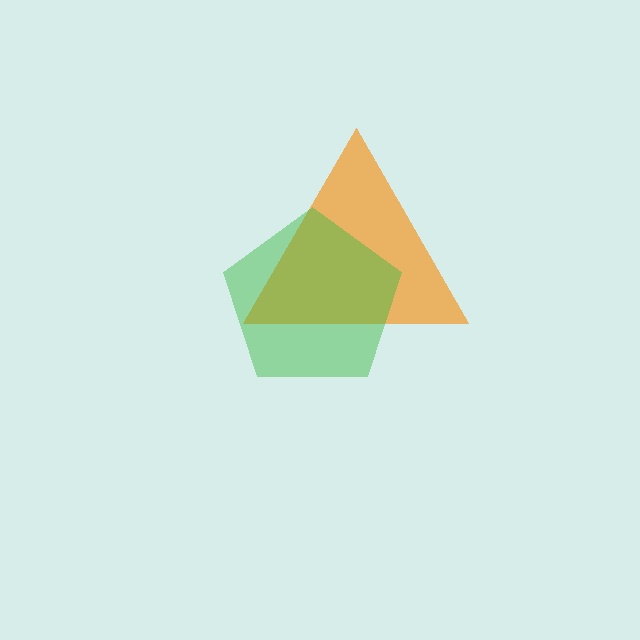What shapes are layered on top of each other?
The layered shapes are: an orange triangle, a green pentagon.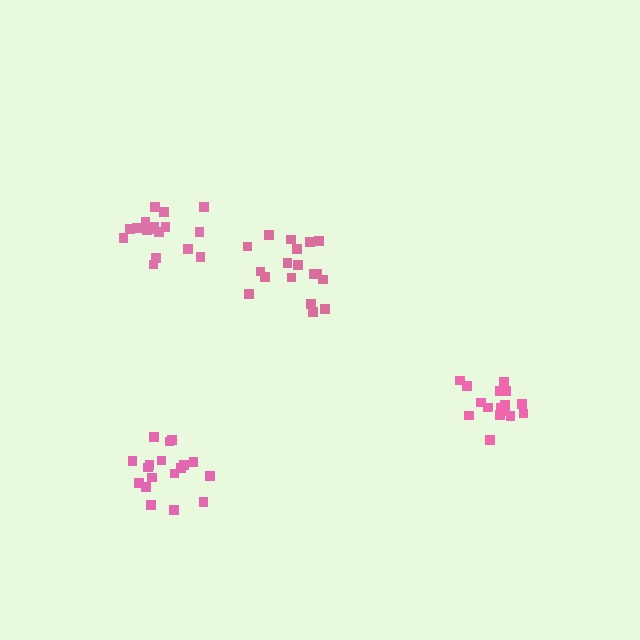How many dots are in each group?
Group 1: 17 dots, Group 2: 17 dots, Group 3: 18 dots, Group 4: 18 dots (70 total).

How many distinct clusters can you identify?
There are 4 distinct clusters.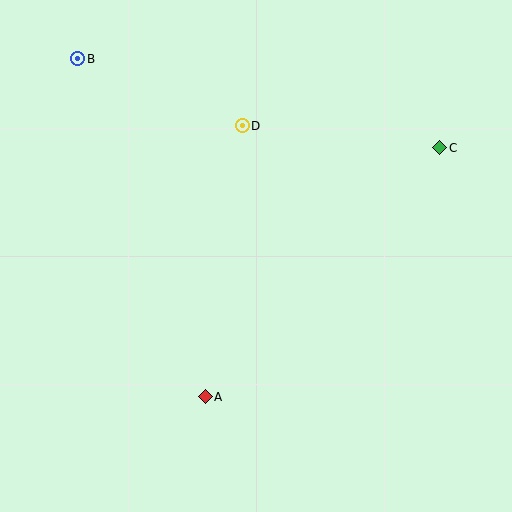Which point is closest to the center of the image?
Point D at (242, 126) is closest to the center.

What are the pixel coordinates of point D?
Point D is at (242, 126).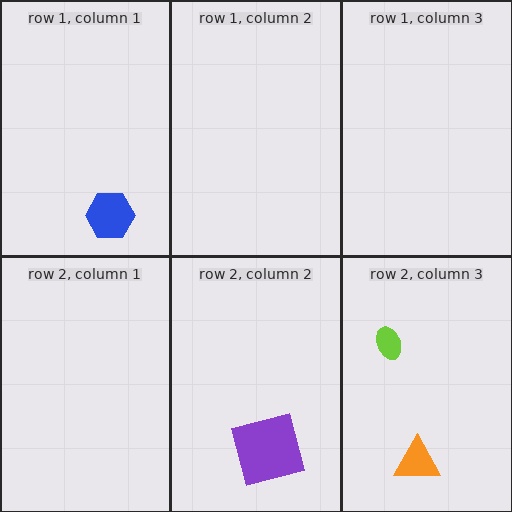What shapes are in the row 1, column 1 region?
The blue hexagon.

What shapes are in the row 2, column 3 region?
The orange triangle, the lime ellipse.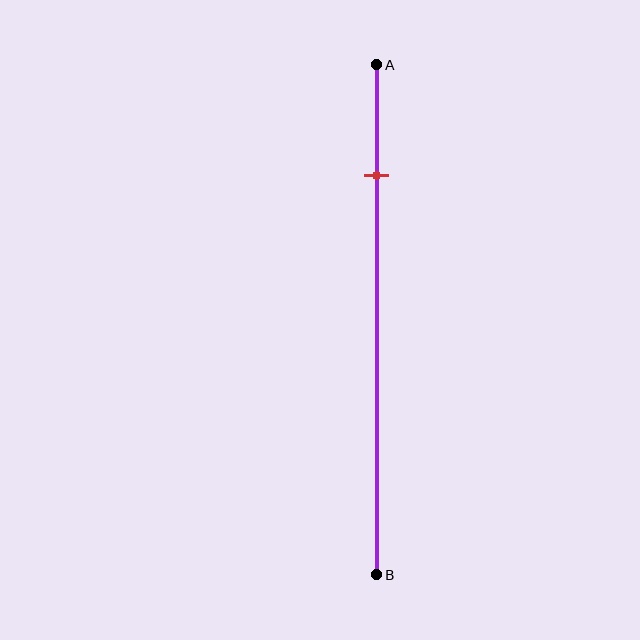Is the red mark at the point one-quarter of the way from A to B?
No, the mark is at about 20% from A, not at the 25% one-quarter point.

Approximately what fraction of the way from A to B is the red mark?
The red mark is approximately 20% of the way from A to B.